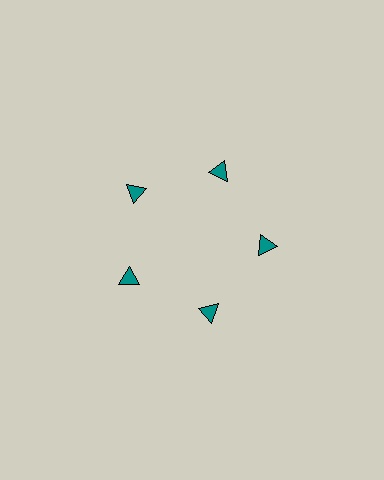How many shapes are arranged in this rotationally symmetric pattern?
There are 5 shapes, arranged in 5 groups of 1.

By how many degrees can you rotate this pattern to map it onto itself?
The pattern maps onto itself every 72 degrees of rotation.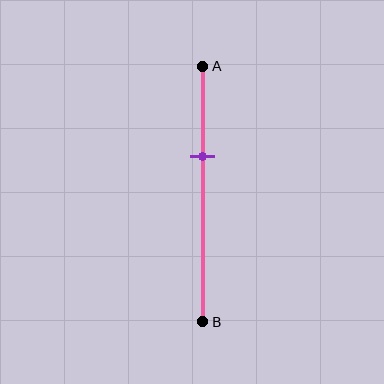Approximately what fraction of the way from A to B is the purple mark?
The purple mark is approximately 35% of the way from A to B.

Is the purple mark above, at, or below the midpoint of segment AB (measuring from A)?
The purple mark is above the midpoint of segment AB.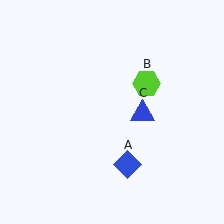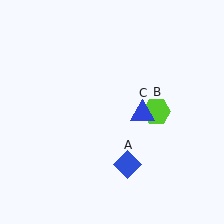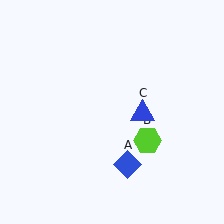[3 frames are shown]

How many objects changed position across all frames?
1 object changed position: lime hexagon (object B).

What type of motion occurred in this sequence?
The lime hexagon (object B) rotated clockwise around the center of the scene.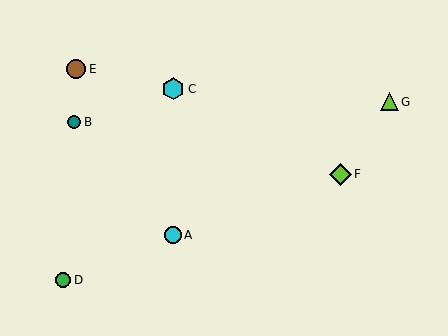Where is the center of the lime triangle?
The center of the lime triangle is at (389, 102).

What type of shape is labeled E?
Shape E is a brown circle.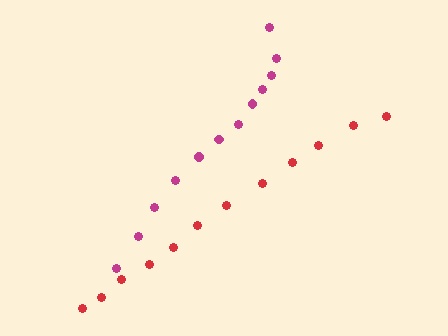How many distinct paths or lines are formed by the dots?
There are 2 distinct paths.